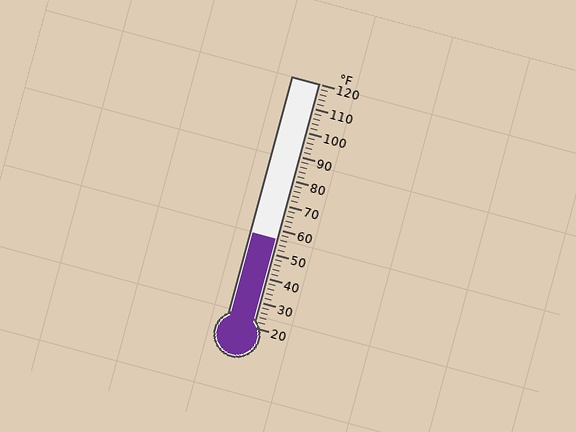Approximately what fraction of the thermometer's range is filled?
The thermometer is filled to approximately 35% of its range.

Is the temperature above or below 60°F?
The temperature is below 60°F.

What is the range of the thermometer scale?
The thermometer scale ranges from 20°F to 120°F.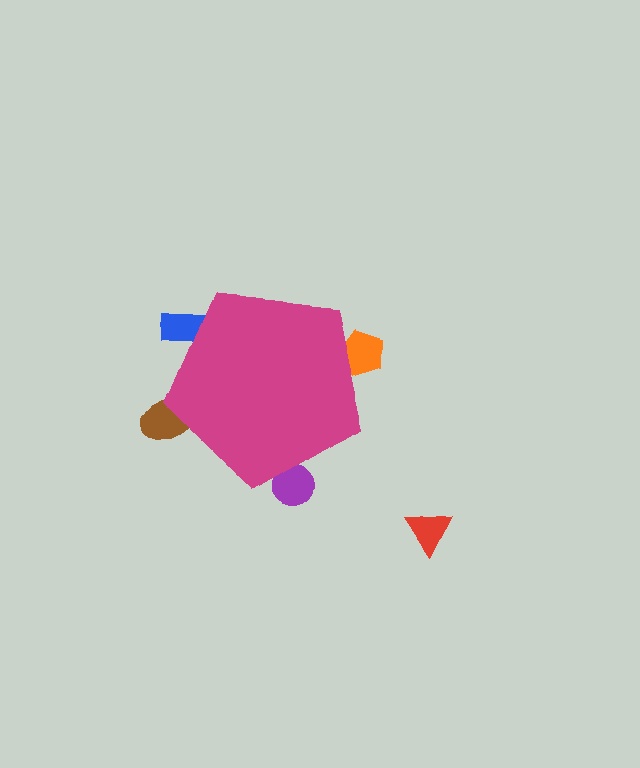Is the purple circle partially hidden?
Yes, the purple circle is partially hidden behind the magenta pentagon.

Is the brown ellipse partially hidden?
Yes, the brown ellipse is partially hidden behind the magenta pentagon.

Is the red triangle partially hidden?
No, the red triangle is fully visible.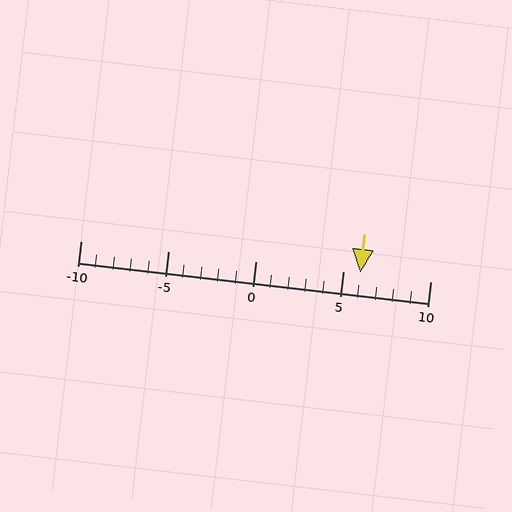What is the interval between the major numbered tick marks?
The major tick marks are spaced 5 units apart.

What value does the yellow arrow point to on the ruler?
The yellow arrow points to approximately 6.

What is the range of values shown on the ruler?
The ruler shows values from -10 to 10.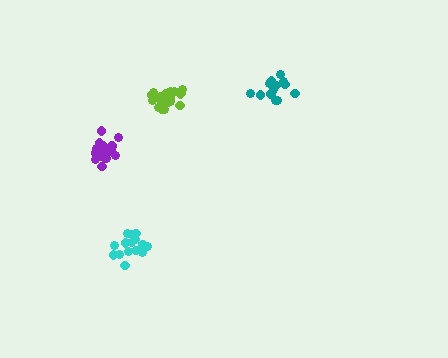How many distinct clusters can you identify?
There are 4 distinct clusters.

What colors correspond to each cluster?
The clusters are colored: teal, purple, cyan, lime.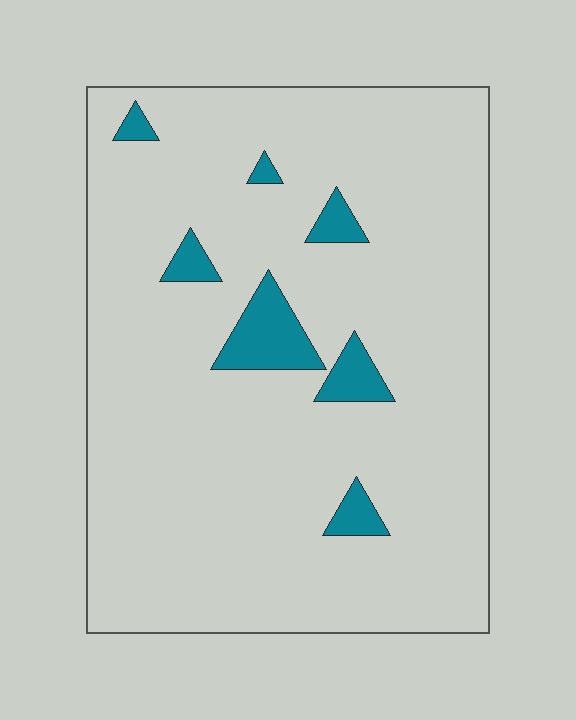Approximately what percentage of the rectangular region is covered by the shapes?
Approximately 5%.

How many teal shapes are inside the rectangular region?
7.